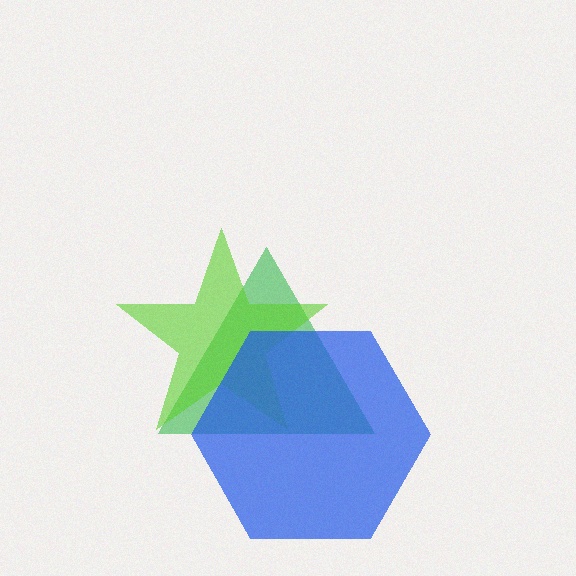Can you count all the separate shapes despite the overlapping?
Yes, there are 3 separate shapes.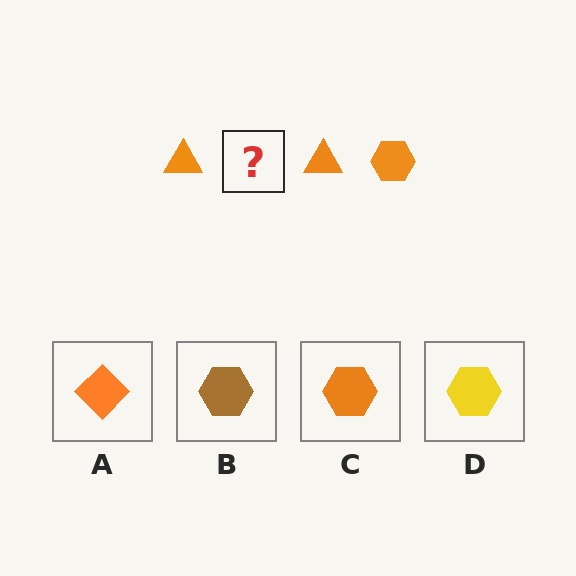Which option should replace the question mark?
Option C.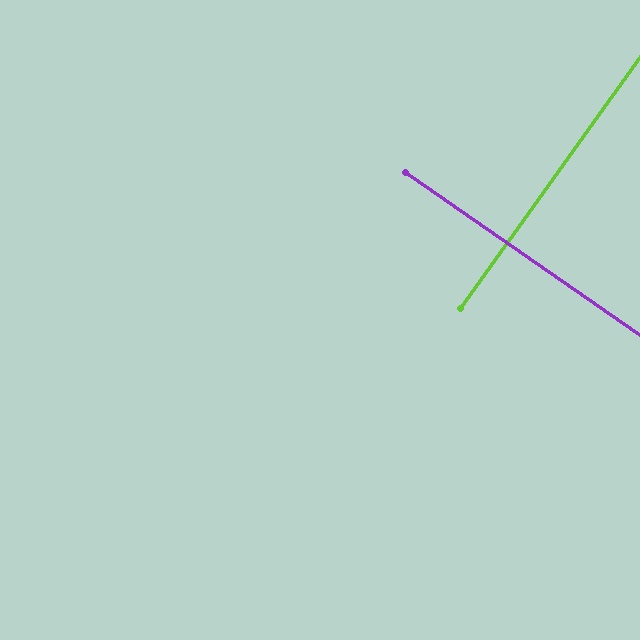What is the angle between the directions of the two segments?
Approximately 89 degrees.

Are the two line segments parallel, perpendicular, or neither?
Perpendicular — they meet at approximately 89°.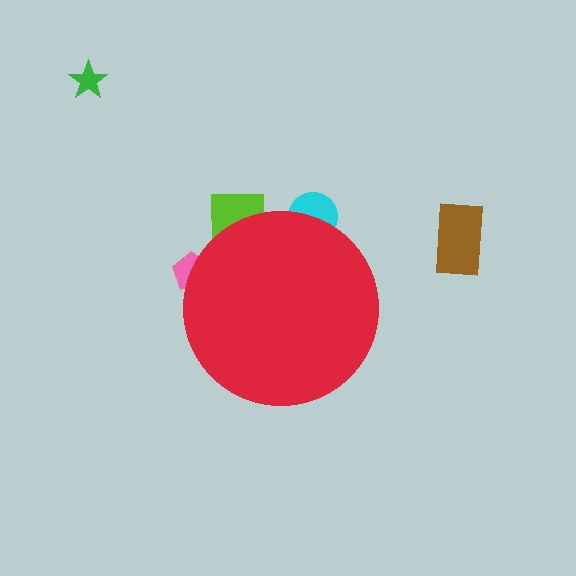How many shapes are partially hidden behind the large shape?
3 shapes are partially hidden.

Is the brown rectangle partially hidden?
No, the brown rectangle is fully visible.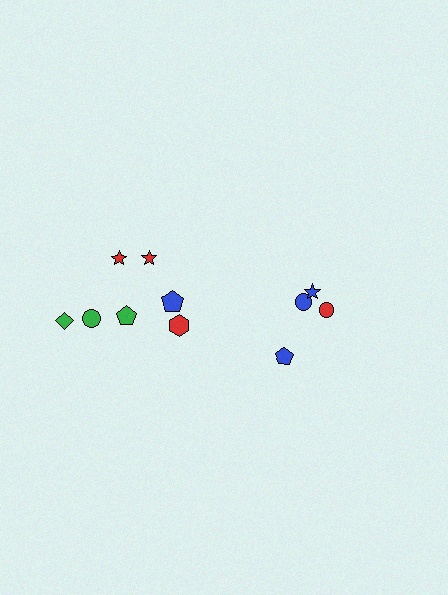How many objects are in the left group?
There are 7 objects.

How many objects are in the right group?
There are 4 objects.